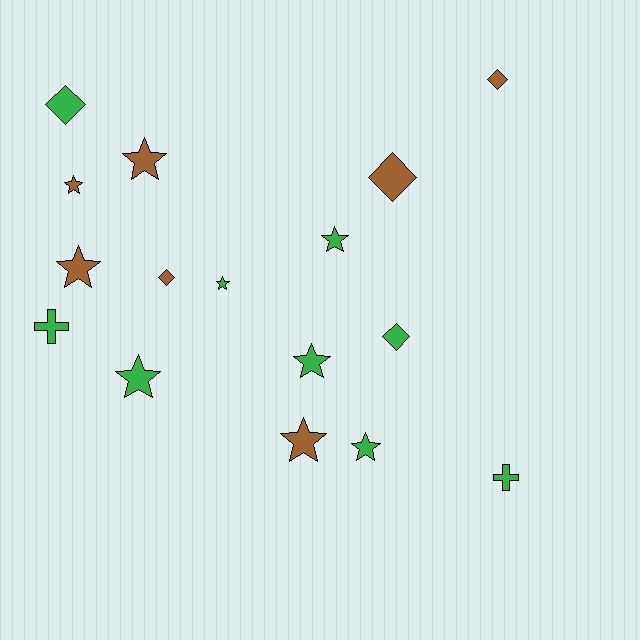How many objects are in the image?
There are 16 objects.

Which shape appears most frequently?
Star, with 9 objects.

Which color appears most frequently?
Green, with 9 objects.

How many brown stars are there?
There are 4 brown stars.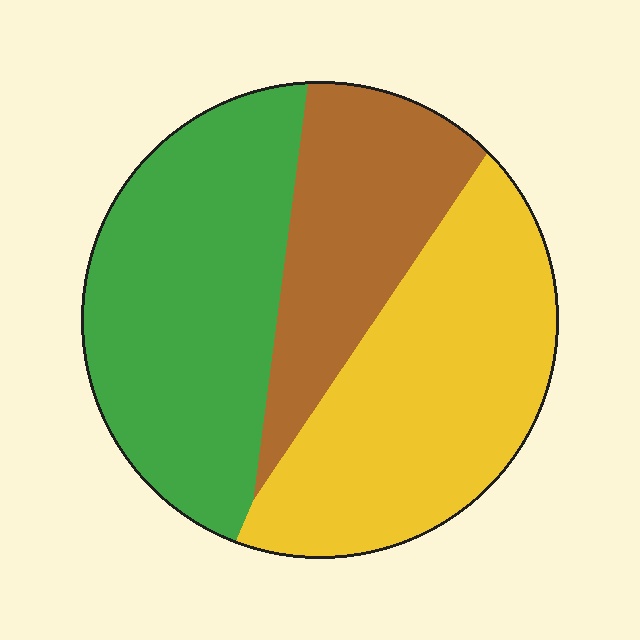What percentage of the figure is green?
Green covers roughly 40% of the figure.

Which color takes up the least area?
Brown, at roughly 25%.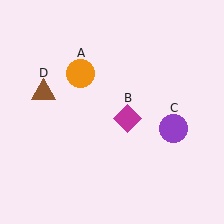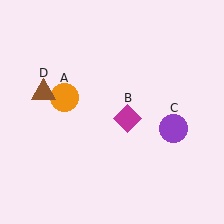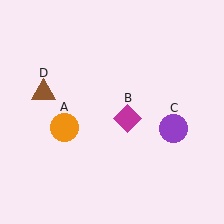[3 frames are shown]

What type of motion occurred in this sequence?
The orange circle (object A) rotated counterclockwise around the center of the scene.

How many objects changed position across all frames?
1 object changed position: orange circle (object A).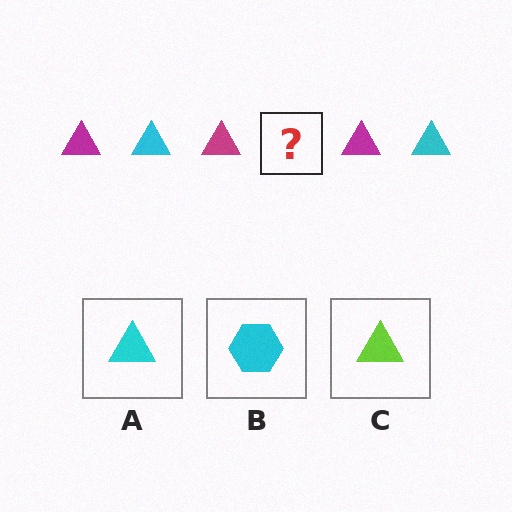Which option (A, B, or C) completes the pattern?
A.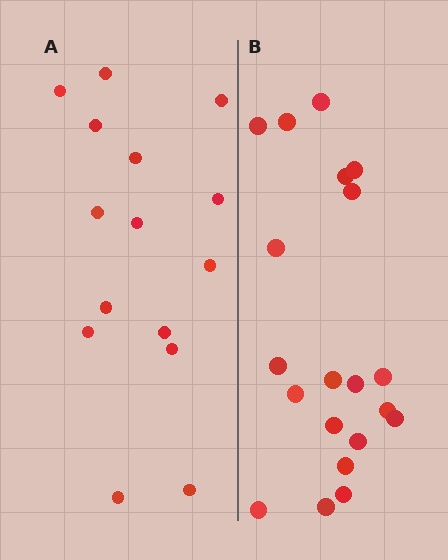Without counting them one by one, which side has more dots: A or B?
Region B (the right region) has more dots.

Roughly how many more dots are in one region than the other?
Region B has about 5 more dots than region A.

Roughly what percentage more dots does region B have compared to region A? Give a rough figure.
About 35% more.